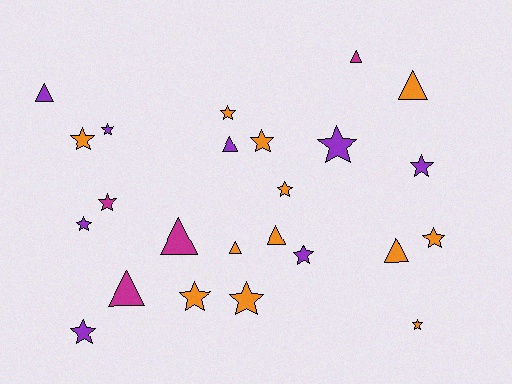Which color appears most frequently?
Orange, with 12 objects.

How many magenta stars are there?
There is 1 magenta star.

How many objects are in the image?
There are 24 objects.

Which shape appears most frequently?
Star, with 15 objects.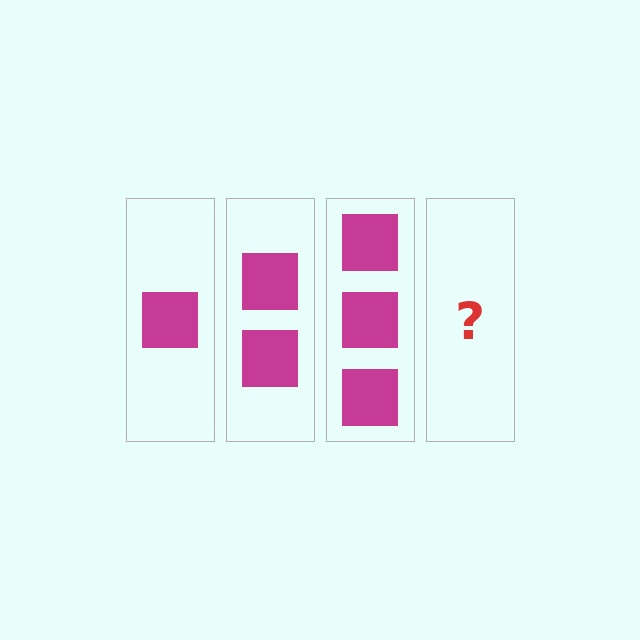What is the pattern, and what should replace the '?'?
The pattern is that each step adds one more square. The '?' should be 4 squares.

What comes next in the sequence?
The next element should be 4 squares.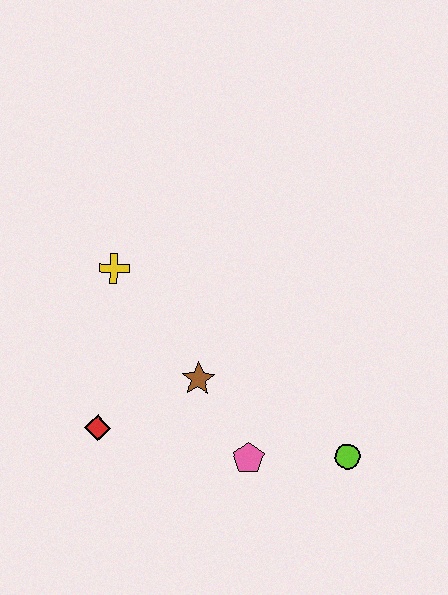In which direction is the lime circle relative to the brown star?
The lime circle is to the right of the brown star.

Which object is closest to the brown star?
The pink pentagon is closest to the brown star.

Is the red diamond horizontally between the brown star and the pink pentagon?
No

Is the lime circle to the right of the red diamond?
Yes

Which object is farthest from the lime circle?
The yellow cross is farthest from the lime circle.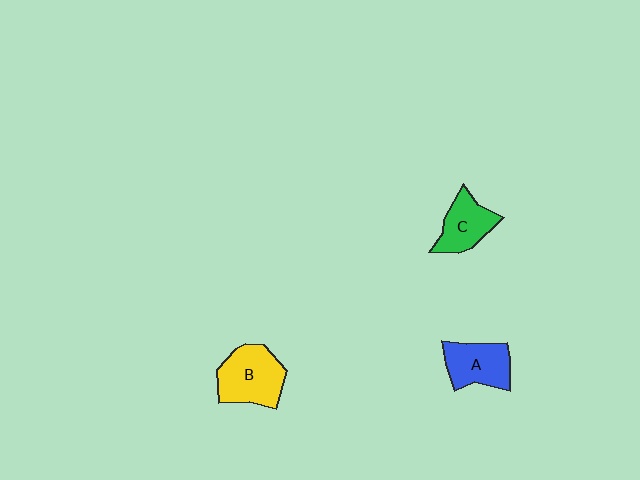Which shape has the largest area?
Shape B (yellow).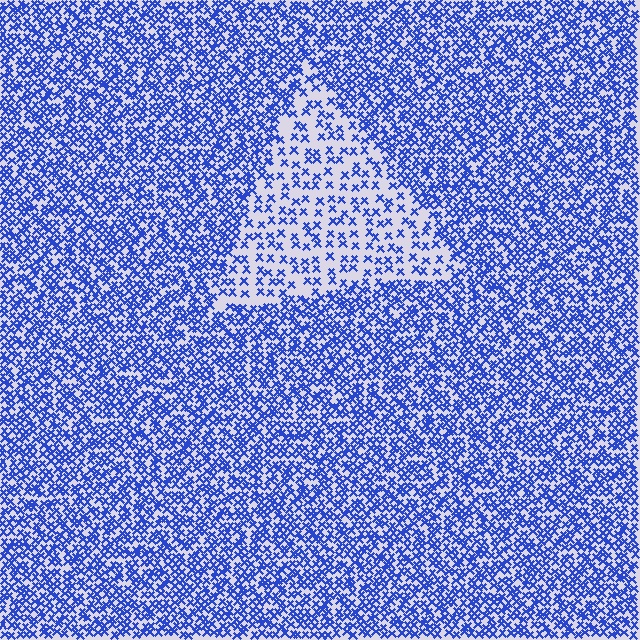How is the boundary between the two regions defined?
The boundary is defined by a change in element density (approximately 2.4x ratio). All elements are the same color, size, and shape.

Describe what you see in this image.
The image contains small blue elements arranged at two different densities. A triangle-shaped region is visible where the elements are less densely packed than the surrounding area.